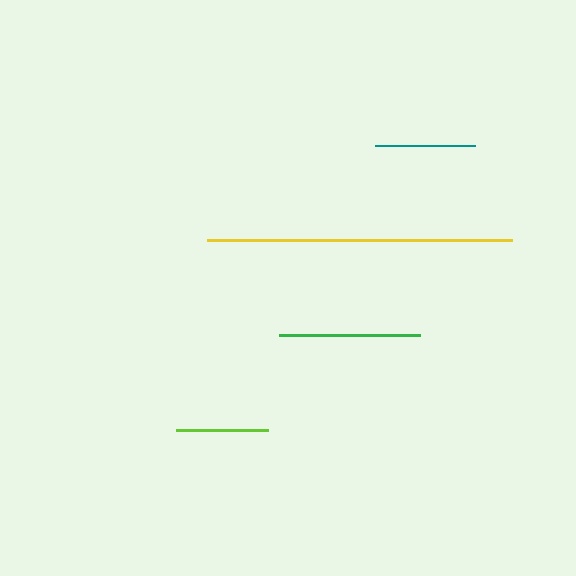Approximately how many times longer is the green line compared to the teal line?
The green line is approximately 1.4 times the length of the teal line.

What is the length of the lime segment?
The lime segment is approximately 92 pixels long.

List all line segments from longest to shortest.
From longest to shortest: yellow, green, teal, lime.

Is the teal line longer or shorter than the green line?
The green line is longer than the teal line.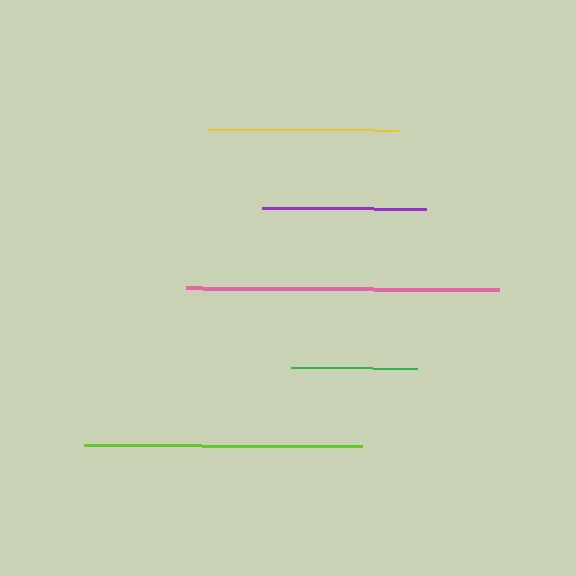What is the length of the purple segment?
The purple segment is approximately 164 pixels long.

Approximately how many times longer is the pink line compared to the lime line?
The pink line is approximately 1.1 times the length of the lime line.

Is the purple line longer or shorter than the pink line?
The pink line is longer than the purple line.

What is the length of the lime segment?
The lime segment is approximately 279 pixels long.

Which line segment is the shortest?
The green line is the shortest at approximately 126 pixels.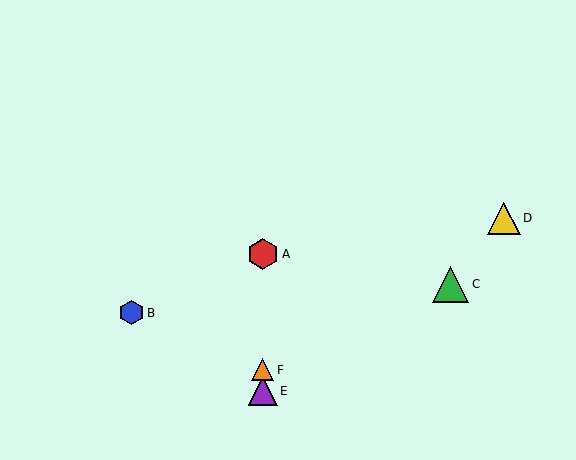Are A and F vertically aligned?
Yes, both are at x≈263.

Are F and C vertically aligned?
No, F is at x≈263 and C is at x≈451.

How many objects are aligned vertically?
3 objects (A, E, F) are aligned vertically.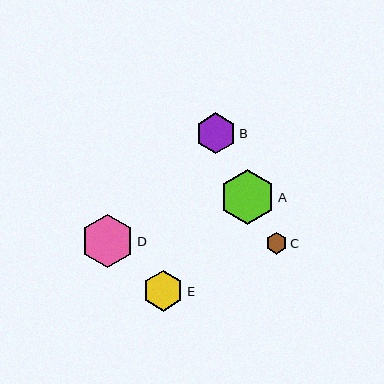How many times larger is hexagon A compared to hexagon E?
Hexagon A is approximately 1.3 times the size of hexagon E.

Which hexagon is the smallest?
Hexagon C is the smallest with a size of approximately 22 pixels.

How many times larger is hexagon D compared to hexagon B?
Hexagon D is approximately 1.3 times the size of hexagon B.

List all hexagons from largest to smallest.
From largest to smallest: A, D, B, E, C.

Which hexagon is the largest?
Hexagon A is the largest with a size of approximately 55 pixels.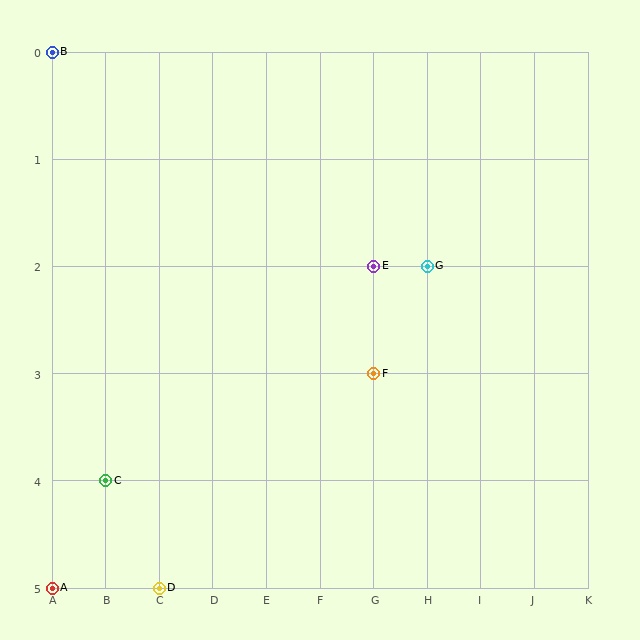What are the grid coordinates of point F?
Point F is at grid coordinates (G, 3).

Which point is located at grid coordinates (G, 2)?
Point E is at (G, 2).